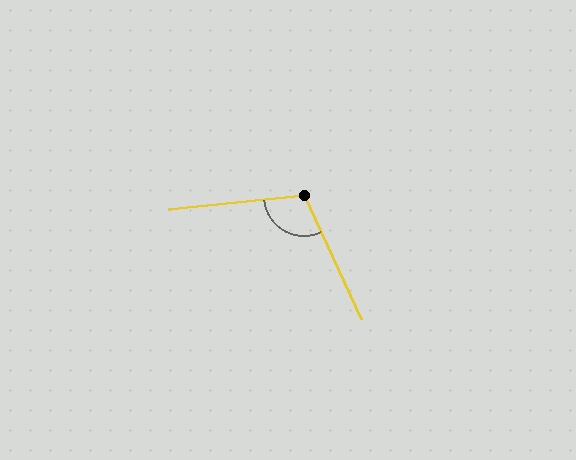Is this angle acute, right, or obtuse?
It is obtuse.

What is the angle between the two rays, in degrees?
Approximately 109 degrees.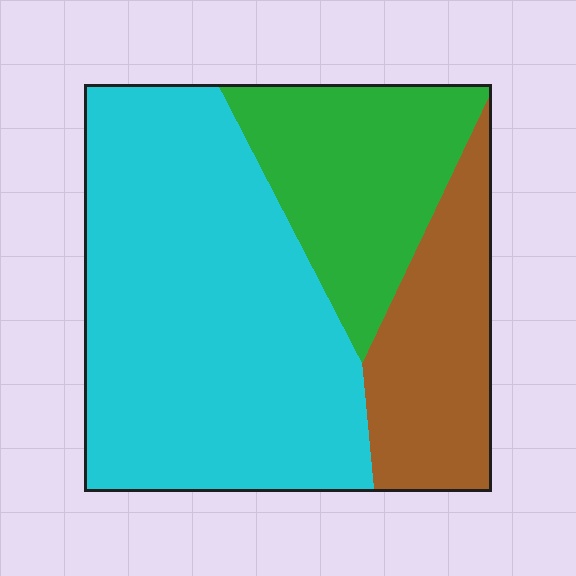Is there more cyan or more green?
Cyan.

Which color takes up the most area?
Cyan, at roughly 55%.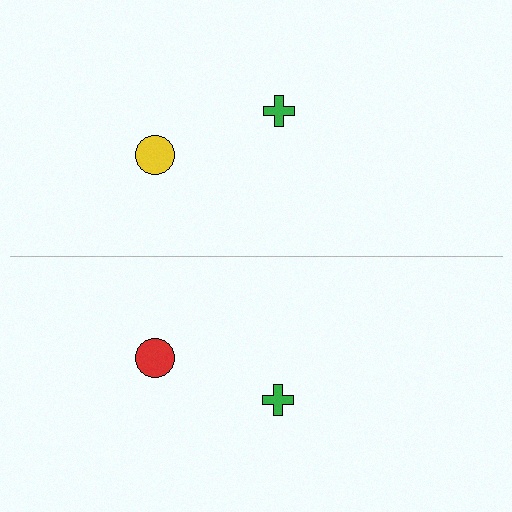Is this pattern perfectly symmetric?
No, the pattern is not perfectly symmetric. The red circle on the bottom side breaks the symmetry — its mirror counterpart is yellow.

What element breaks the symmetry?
The red circle on the bottom side breaks the symmetry — its mirror counterpart is yellow.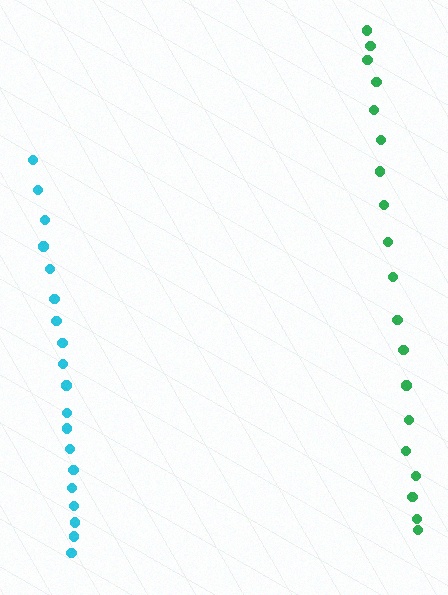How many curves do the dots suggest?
There are 2 distinct paths.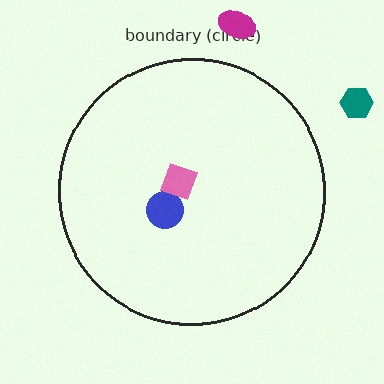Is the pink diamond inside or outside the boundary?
Inside.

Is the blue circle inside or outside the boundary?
Inside.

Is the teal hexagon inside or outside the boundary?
Outside.